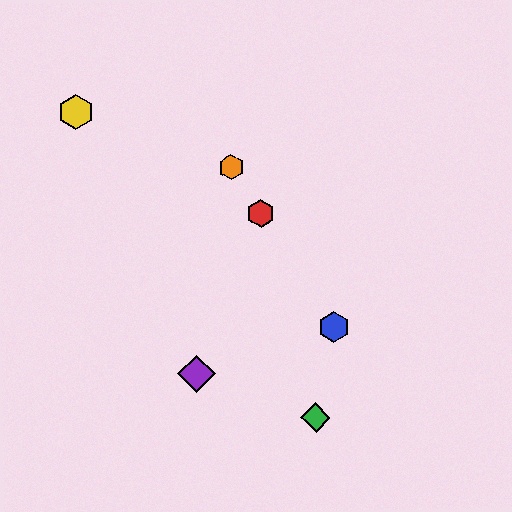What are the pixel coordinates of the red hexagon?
The red hexagon is at (261, 213).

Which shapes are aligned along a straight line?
The red hexagon, the blue hexagon, the orange hexagon are aligned along a straight line.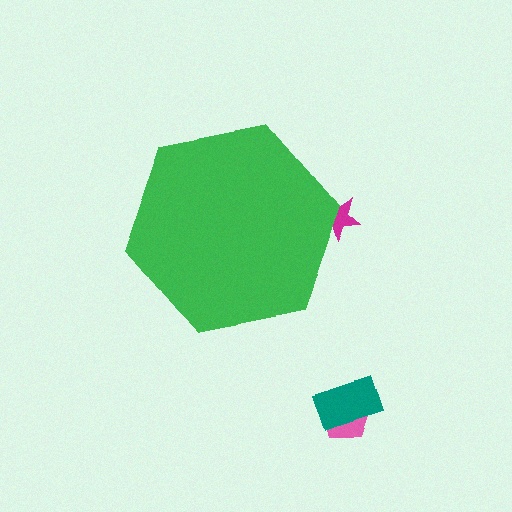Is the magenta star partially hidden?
Yes, the magenta star is partially hidden behind the green hexagon.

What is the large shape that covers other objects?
A green hexagon.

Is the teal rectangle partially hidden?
No, the teal rectangle is fully visible.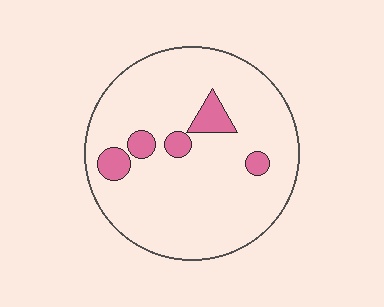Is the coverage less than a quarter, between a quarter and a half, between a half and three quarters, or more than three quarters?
Less than a quarter.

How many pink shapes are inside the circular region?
5.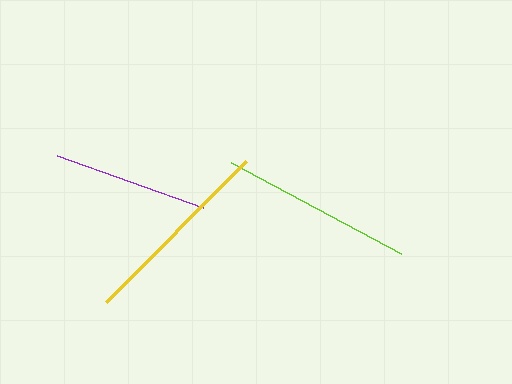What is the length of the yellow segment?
The yellow segment is approximately 199 pixels long.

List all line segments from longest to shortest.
From longest to shortest: yellow, lime, purple.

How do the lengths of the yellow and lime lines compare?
The yellow and lime lines are approximately the same length.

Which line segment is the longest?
The yellow line is the longest at approximately 199 pixels.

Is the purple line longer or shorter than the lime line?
The lime line is longer than the purple line.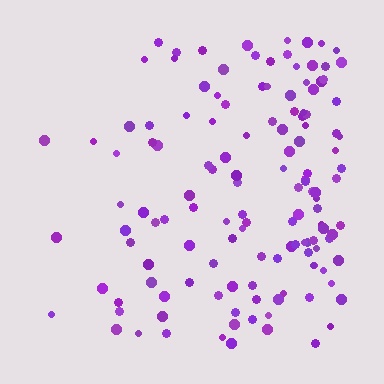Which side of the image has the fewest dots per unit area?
The left.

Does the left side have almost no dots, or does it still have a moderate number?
Still a moderate number, just noticeably fewer than the right.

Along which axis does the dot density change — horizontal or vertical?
Horizontal.